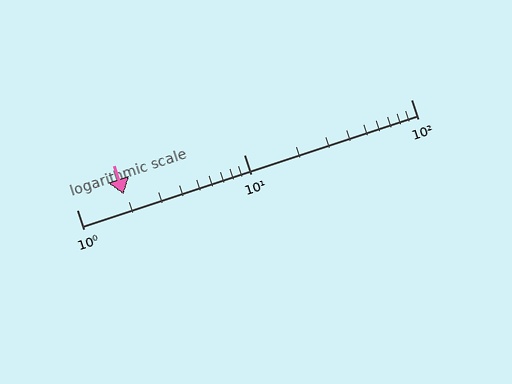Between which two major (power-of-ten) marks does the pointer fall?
The pointer is between 1 and 10.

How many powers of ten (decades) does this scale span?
The scale spans 2 decades, from 1 to 100.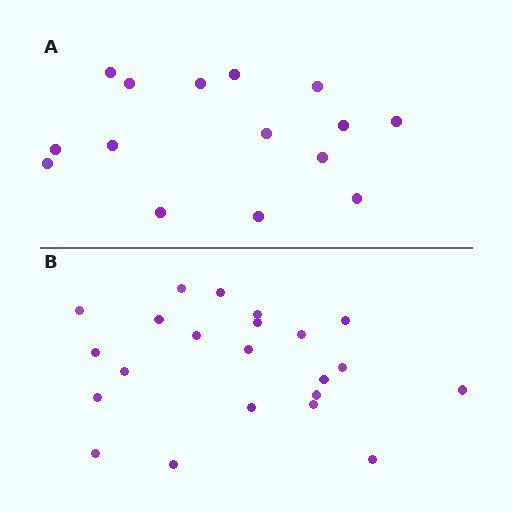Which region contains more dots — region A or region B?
Region B (the bottom region) has more dots.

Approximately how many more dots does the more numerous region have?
Region B has roughly 8 or so more dots than region A.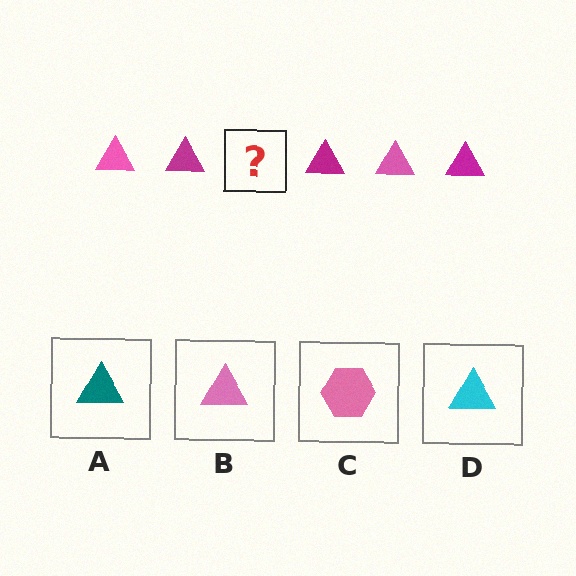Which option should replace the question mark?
Option B.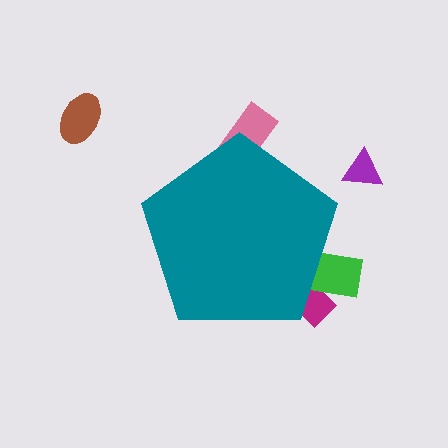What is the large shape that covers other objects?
A teal pentagon.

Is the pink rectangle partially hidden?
Yes, the pink rectangle is partially hidden behind the teal pentagon.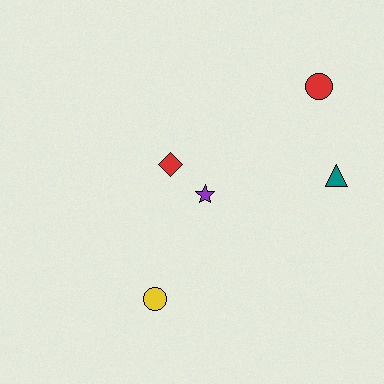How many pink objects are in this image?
There are no pink objects.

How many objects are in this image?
There are 5 objects.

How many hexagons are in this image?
There are no hexagons.